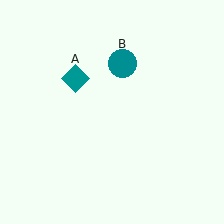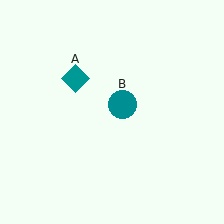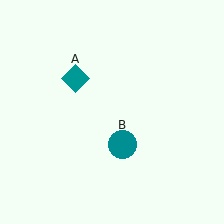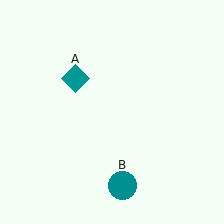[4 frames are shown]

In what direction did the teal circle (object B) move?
The teal circle (object B) moved down.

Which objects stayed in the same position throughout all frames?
Teal diamond (object A) remained stationary.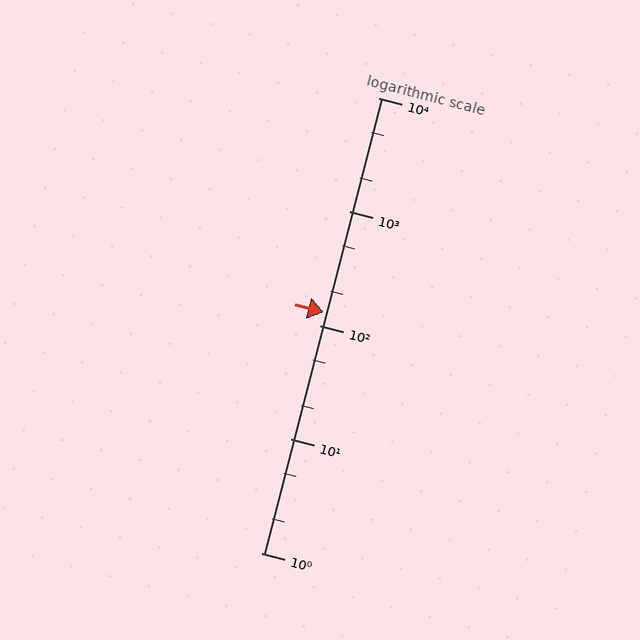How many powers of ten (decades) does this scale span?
The scale spans 4 decades, from 1 to 10000.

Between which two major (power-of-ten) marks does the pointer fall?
The pointer is between 100 and 1000.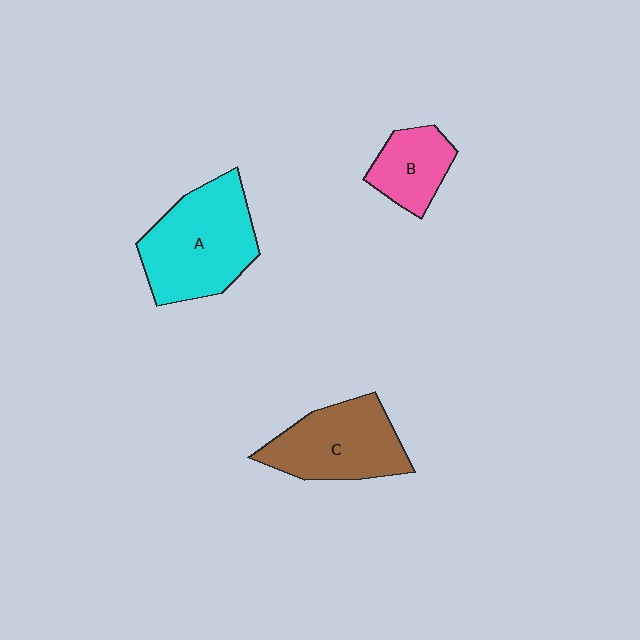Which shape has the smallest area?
Shape B (pink).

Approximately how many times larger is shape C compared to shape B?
Approximately 1.7 times.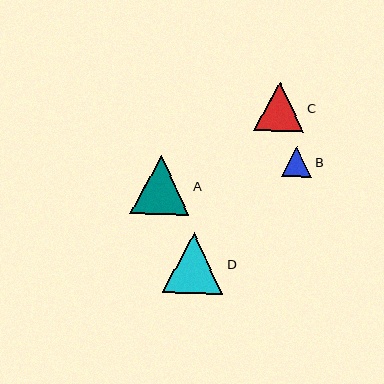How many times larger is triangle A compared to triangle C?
Triangle A is approximately 1.2 times the size of triangle C.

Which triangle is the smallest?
Triangle B is the smallest with a size of approximately 30 pixels.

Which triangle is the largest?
Triangle D is the largest with a size of approximately 61 pixels.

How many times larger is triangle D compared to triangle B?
Triangle D is approximately 2.0 times the size of triangle B.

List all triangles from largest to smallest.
From largest to smallest: D, A, C, B.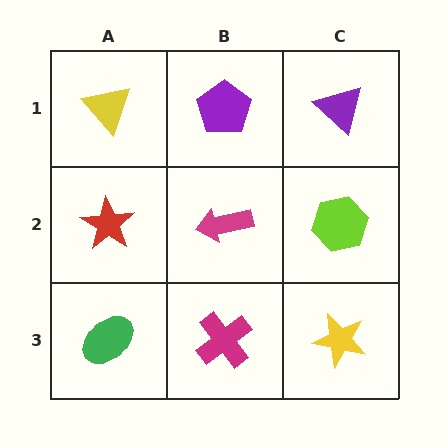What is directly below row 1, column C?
A lime hexagon.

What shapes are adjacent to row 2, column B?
A purple pentagon (row 1, column B), a magenta cross (row 3, column B), a red star (row 2, column A), a lime hexagon (row 2, column C).